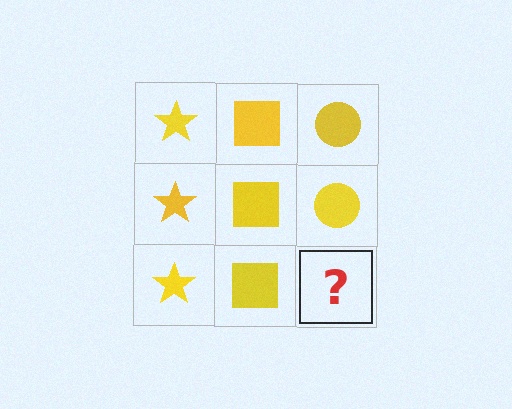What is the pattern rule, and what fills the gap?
The rule is that each column has a consistent shape. The gap should be filled with a yellow circle.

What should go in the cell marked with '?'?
The missing cell should contain a yellow circle.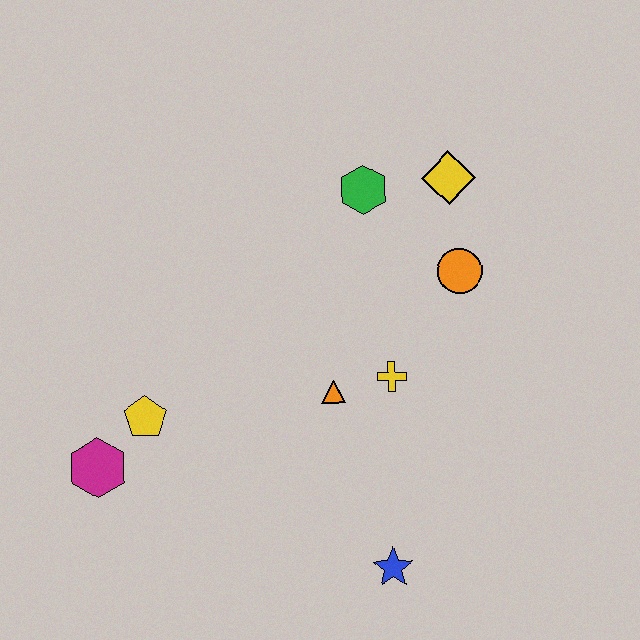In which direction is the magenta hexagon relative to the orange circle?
The magenta hexagon is to the left of the orange circle.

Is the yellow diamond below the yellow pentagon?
No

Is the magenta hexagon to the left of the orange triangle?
Yes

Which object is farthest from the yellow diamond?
The magenta hexagon is farthest from the yellow diamond.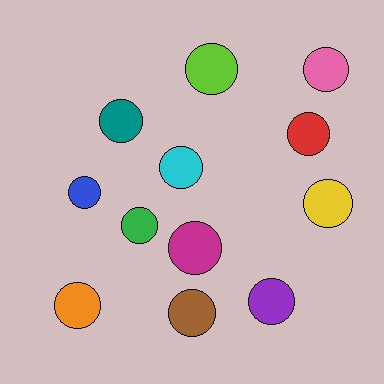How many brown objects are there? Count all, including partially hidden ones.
There is 1 brown object.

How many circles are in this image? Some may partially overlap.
There are 12 circles.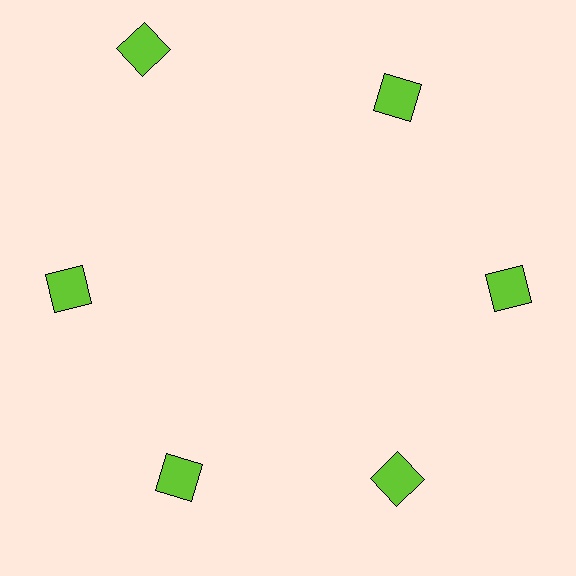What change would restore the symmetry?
The symmetry would be restored by moving it inward, back onto the ring so that all 6 squares sit at equal angles and equal distance from the center.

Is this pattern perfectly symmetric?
No. The 6 lime squares are arranged in a ring, but one element near the 11 o'clock position is pushed outward from the center, breaking the 6-fold rotational symmetry.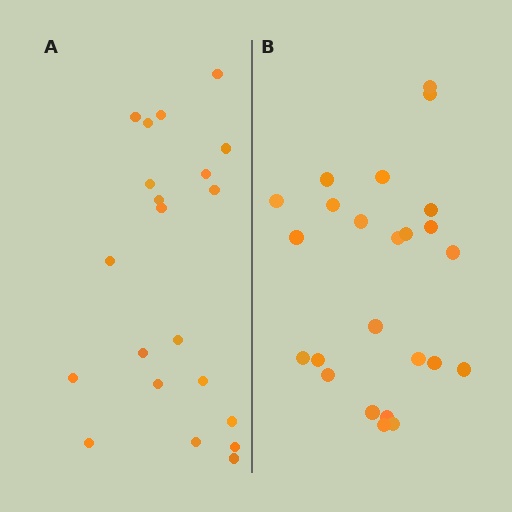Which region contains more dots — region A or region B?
Region B (the right region) has more dots.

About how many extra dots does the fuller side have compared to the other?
Region B has just a few more — roughly 2 or 3 more dots than region A.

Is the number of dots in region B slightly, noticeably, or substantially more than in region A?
Region B has only slightly more — the two regions are fairly close. The ratio is roughly 1.1 to 1.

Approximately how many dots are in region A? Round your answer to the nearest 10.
About 20 dots. (The exact count is 21, which rounds to 20.)